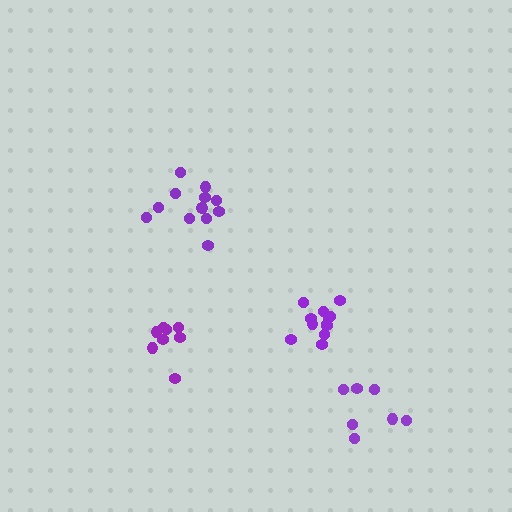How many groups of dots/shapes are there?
There are 4 groups.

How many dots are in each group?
Group 1: 12 dots, Group 2: 12 dots, Group 3: 8 dots, Group 4: 7 dots (39 total).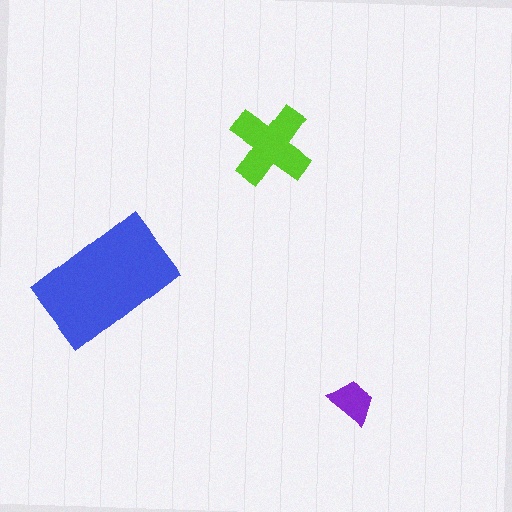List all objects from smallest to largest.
The purple trapezoid, the lime cross, the blue rectangle.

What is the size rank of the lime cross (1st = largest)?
2nd.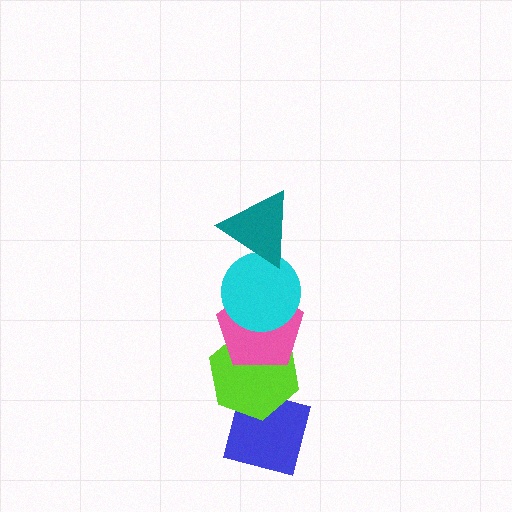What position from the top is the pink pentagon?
The pink pentagon is 3rd from the top.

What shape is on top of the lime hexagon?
The pink pentagon is on top of the lime hexagon.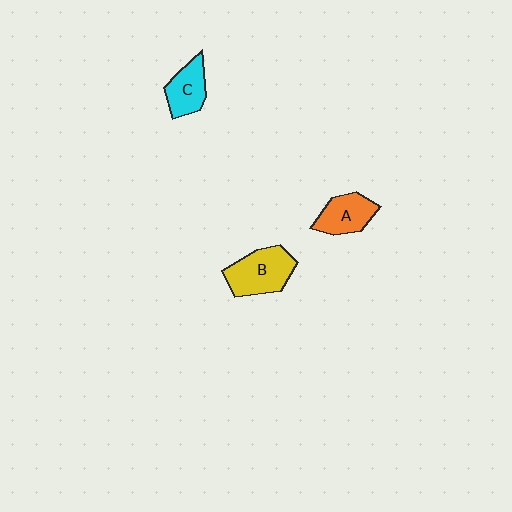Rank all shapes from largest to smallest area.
From largest to smallest: B (yellow), A (orange), C (cyan).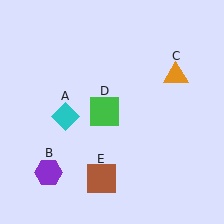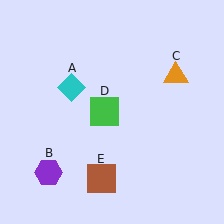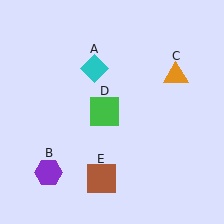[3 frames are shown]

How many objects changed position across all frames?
1 object changed position: cyan diamond (object A).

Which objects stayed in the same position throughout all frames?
Purple hexagon (object B) and orange triangle (object C) and green square (object D) and brown square (object E) remained stationary.